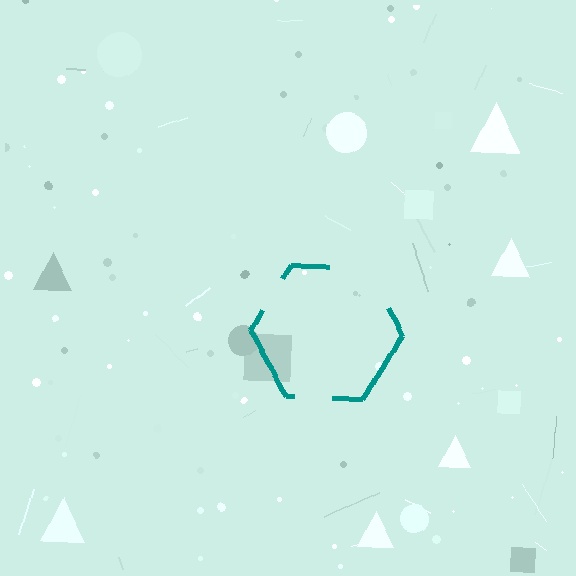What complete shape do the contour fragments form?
The contour fragments form a hexagon.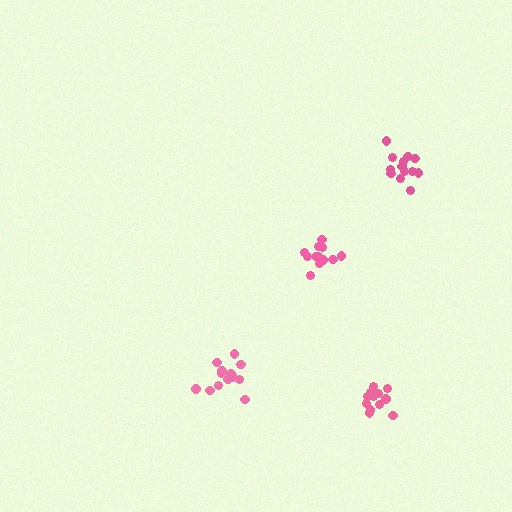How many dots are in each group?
Group 1: 14 dots, Group 2: 12 dots, Group 3: 12 dots, Group 4: 13 dots (51 total).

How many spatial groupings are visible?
There are 4 spatial groupings.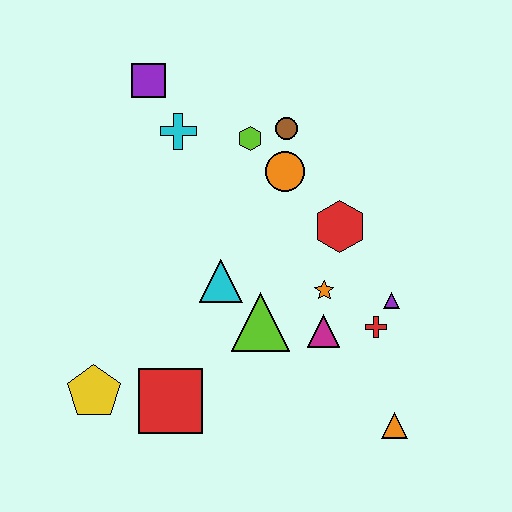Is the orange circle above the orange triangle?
Yes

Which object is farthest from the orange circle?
The yellow pentagon is farthest from the orange circle.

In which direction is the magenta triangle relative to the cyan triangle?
The magenta triangle is to the right of the cyan triangle.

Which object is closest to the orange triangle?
The red cross is closest to the orange triangle.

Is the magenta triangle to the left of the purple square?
No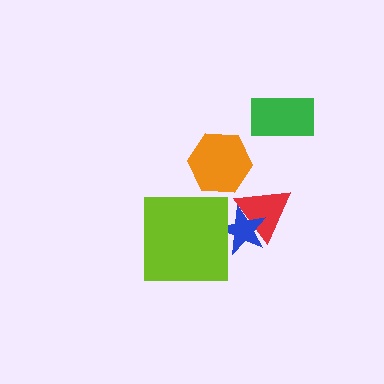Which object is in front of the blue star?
The lime square is in front of the blue star.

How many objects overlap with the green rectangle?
0 objects overlap with the green rectangle.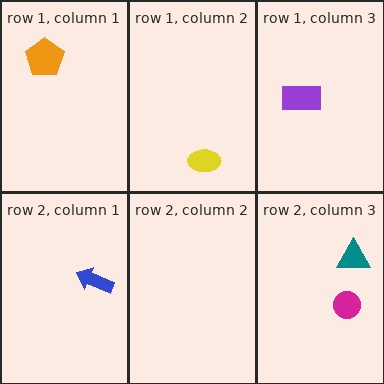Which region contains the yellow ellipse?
The row 1, column 2 region.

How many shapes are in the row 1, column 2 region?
1.